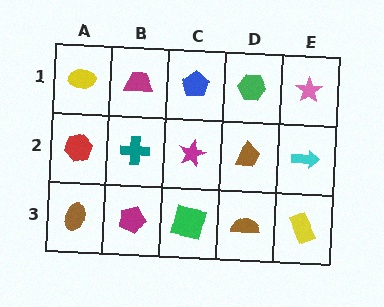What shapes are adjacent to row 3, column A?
A red hexagon (row 2, column A), a magenta pentagon (row 3, column B).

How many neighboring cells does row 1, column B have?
3.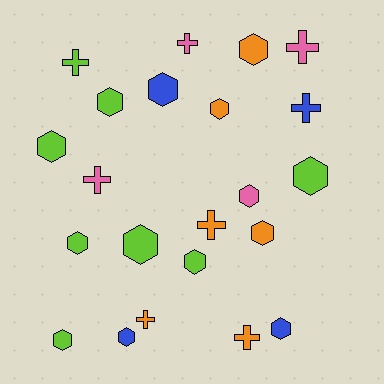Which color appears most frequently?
Lime, with 8 objects.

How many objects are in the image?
There are 22 objects.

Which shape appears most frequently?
Hexagon, with 14 objects.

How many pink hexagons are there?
There is 1 pink hexagon.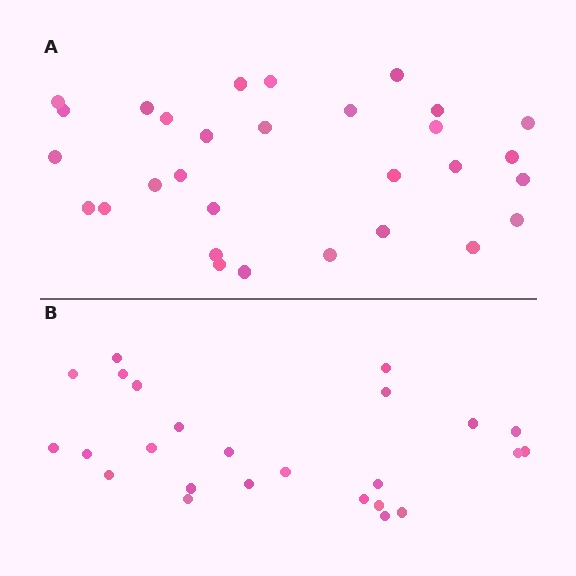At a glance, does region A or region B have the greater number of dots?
Region A (the top region) has more dots.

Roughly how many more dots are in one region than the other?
Region A has about 5 more dots than region B.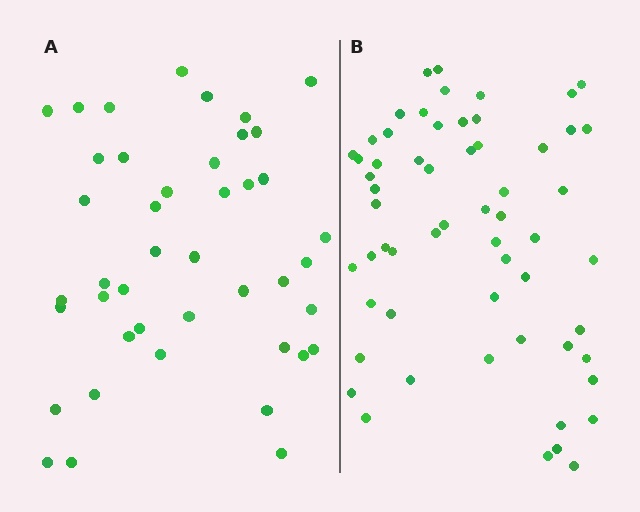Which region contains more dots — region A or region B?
Region B (the right region) has more dots.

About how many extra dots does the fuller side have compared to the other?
Region B has approximately 15 more dots than region A.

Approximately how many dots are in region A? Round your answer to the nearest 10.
About 40 dots. (The exact count is 43, which rounds to 40.)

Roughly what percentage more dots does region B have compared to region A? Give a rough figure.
About 35% more.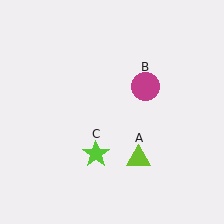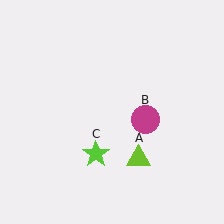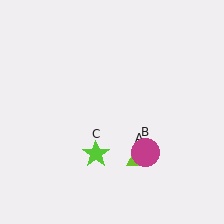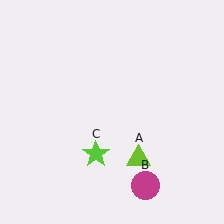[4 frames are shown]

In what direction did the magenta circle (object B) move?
The magenta circle (object B) moved down.